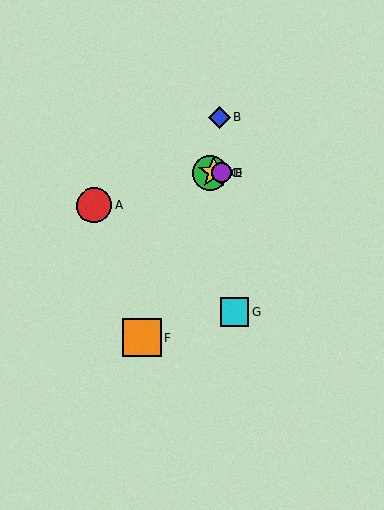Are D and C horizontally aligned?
Yes, both are at y≈173.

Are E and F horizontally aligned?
No, E is at y≈172 and F is at y≈338.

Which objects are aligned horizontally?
Objects C, D, E are aligned horizontally.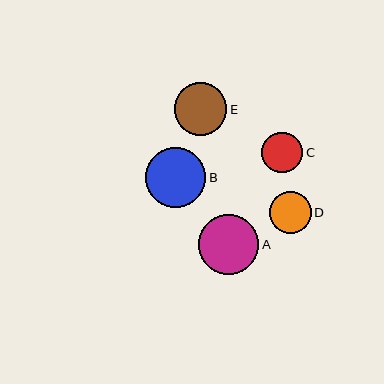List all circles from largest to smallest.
From largest to smallest: A, B, E, D, C.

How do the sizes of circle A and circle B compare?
Circle A and circle B are approximately the same size.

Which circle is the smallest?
Circle C is the smallest with a size of approximately 41 pixels.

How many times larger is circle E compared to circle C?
Circle E is approximately 1.3 times the size of circle C.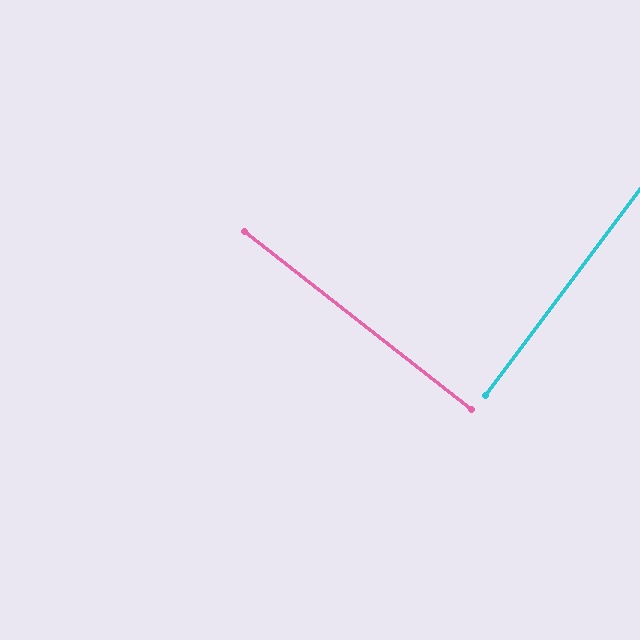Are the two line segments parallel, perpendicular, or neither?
Perpendicular — they meet at approximately 89°.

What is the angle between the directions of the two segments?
Approximately 89 degrees.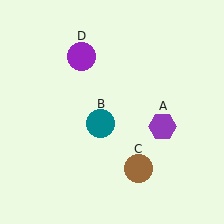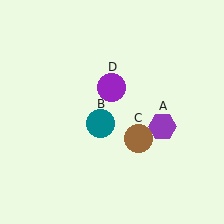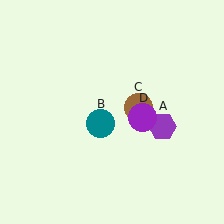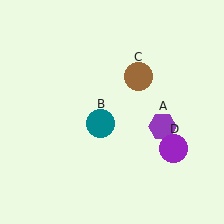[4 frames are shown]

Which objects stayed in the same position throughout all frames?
Purple hexagon (object A) and teal circle (object B) remained stationary.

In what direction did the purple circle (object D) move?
The purple circle (object D) moved down and to the right.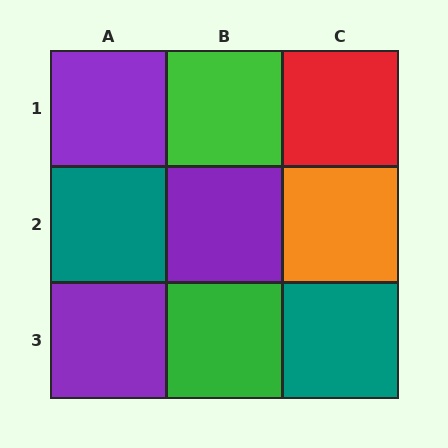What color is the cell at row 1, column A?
Purple.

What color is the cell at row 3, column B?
Green.